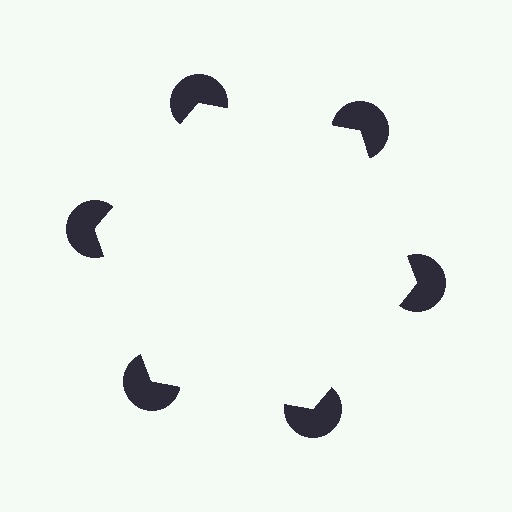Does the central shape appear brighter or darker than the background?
It typically appears slightly brighter than the background, even though no actual brightness change is drawn.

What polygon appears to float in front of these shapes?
An illusory hexagon — its edges are inferred from the aligned wedge cuts in the pac-man discs, not physically drawn.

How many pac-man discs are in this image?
There are 6 — one at each vertex of the illusory hexagon.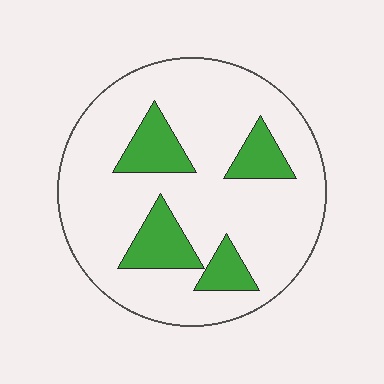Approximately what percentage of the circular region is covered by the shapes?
Approximately 20%.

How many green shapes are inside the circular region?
4.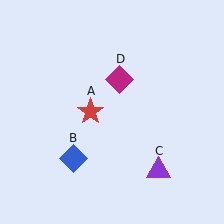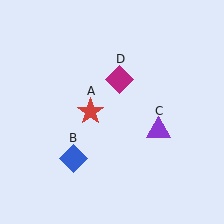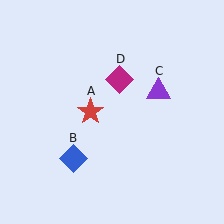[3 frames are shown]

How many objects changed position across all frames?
1 object changed position: purple triangle (object C).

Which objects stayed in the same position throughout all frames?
Red star (object A) and blue diamond (object B) and magenta diamond (object D) remained stationary.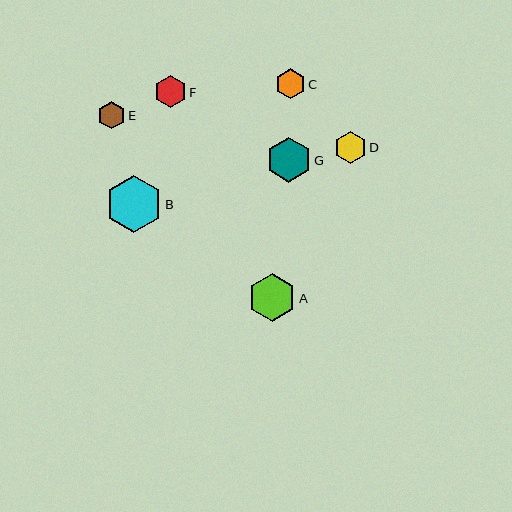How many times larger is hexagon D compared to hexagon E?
Hexagon D is approximately 1.1 times the size of hexagon E.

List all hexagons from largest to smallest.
From largest to smallest: B, A, G, D, F, C, E.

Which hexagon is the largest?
Hexagon B is the largest with a size of approximately 57 pixels.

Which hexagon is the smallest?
Hexagon E is the smallest with a size of approximately 28 pixels.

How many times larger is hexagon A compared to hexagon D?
Hexagon A is approximately 1.5 times the size of hexagon D.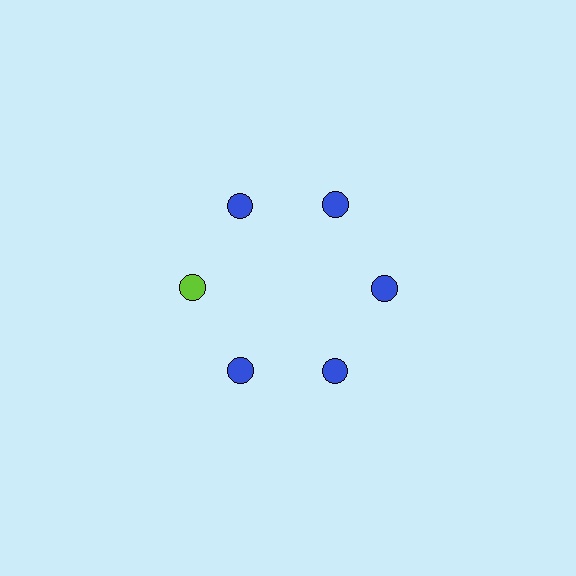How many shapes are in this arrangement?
There are 6 shapes arranged in a ring pattern.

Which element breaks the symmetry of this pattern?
The lime circle at roughly the 9 o'clock position breaks the symmetry. All other shapes are blue circles.